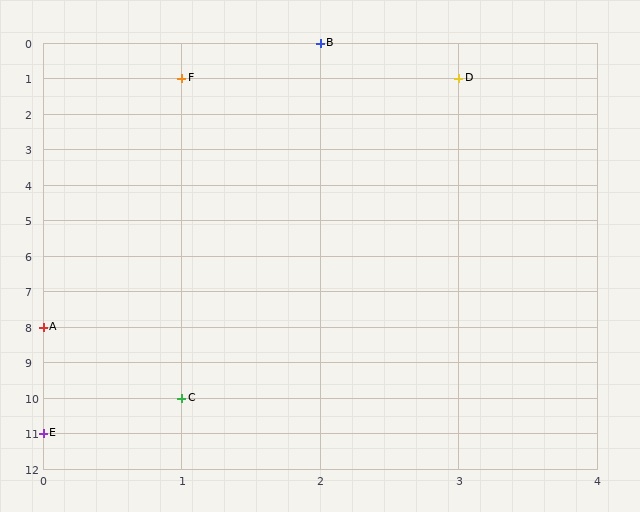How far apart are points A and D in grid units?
Points A and D are 3 columns and 7 rows apart (about 7.6 grid units diagonally).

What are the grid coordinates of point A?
Point A is at grid coordinates (0, 8).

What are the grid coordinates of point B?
Point B is at grid coordinates (2, 0).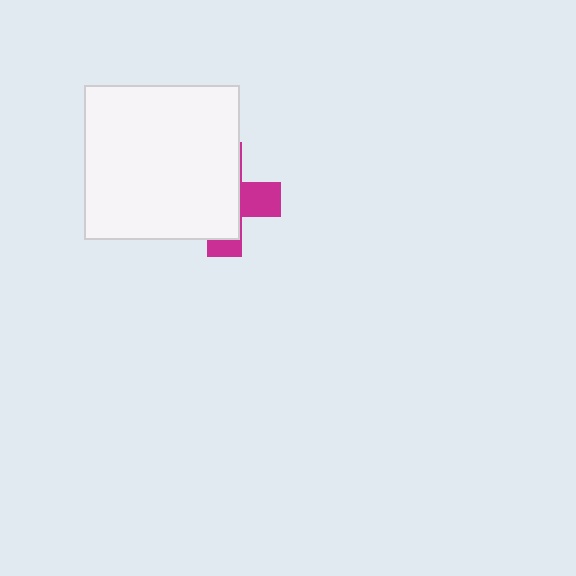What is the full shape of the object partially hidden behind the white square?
The partially hidden object is a magenta cross.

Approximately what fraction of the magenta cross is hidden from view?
Roughly 67% of the magenta cross is hidden behind the white square.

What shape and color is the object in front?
The object in front is a white square.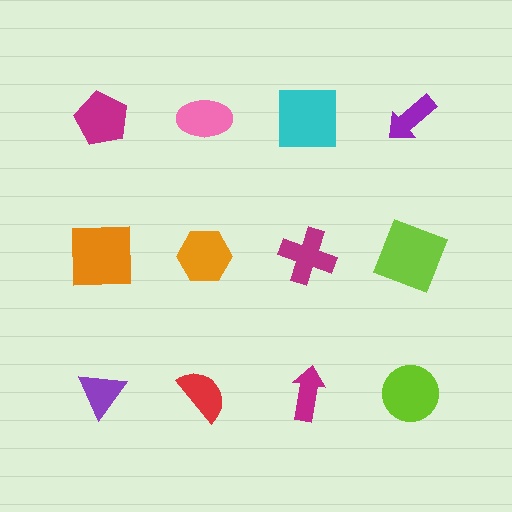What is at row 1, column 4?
A purple arrow.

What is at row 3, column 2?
A red semicircle.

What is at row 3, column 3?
A magenta arrow.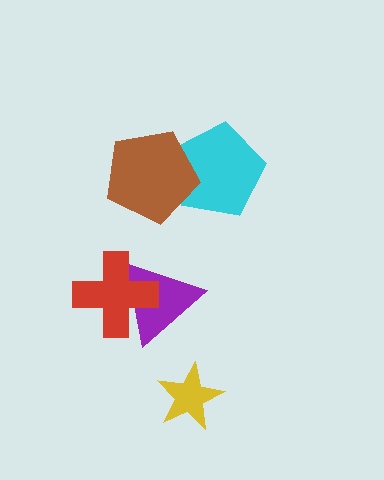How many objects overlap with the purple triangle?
1 object overlaps with the purple triangle.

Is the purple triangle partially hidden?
Yes, it is partially covered by another shape.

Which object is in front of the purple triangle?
The red cross is in front of the purple triangle.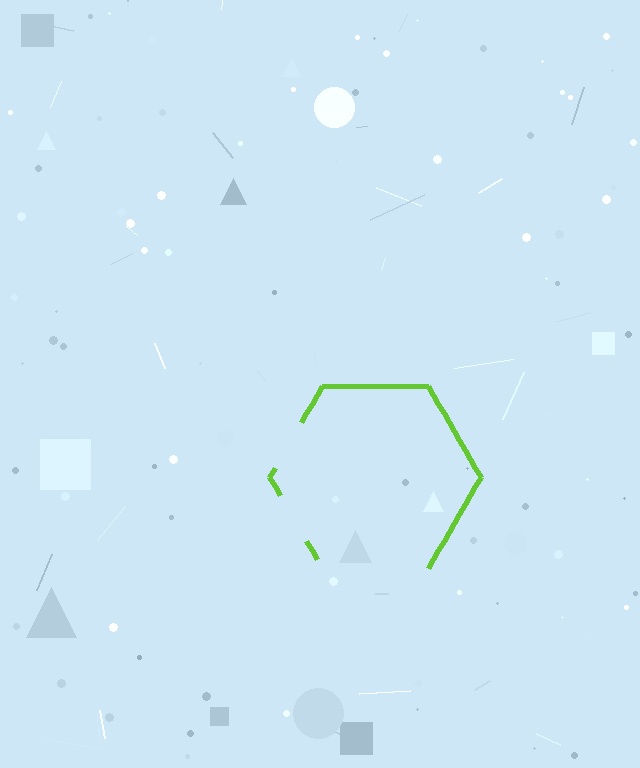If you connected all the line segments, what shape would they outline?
They would outline a hexagon.